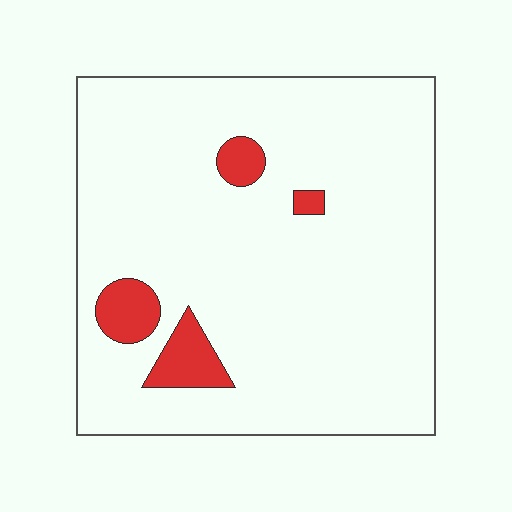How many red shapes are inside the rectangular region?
4.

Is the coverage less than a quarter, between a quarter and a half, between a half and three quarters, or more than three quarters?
Less than a quarter.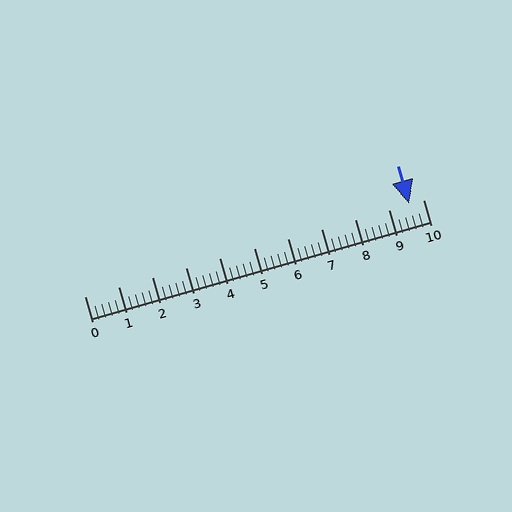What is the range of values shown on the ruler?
The ruler shows values from 0 to 10.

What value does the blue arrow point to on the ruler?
The blue arrow points to approximately 9.6.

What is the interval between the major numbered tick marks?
The major tick marks are spaced 1 units apart.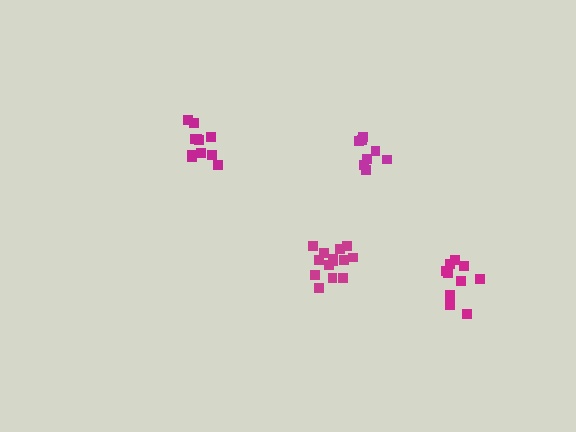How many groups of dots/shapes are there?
There are 4 groups.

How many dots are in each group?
Group 1: 11 dots, Group 2: 8 dots, Group 3: 14 dots, Group 4: 10 dots (43 total).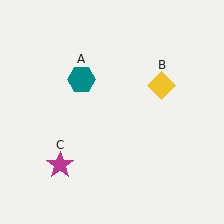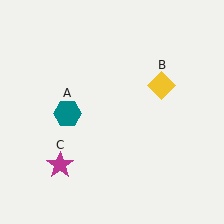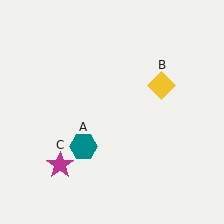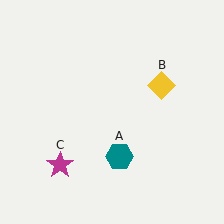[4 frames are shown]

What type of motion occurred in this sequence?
The teal hexagon (object A) rotated counterclockwise around the center of the scene.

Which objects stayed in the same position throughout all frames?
Yellow diamond (object B) and magenta star (object C) remained stationary.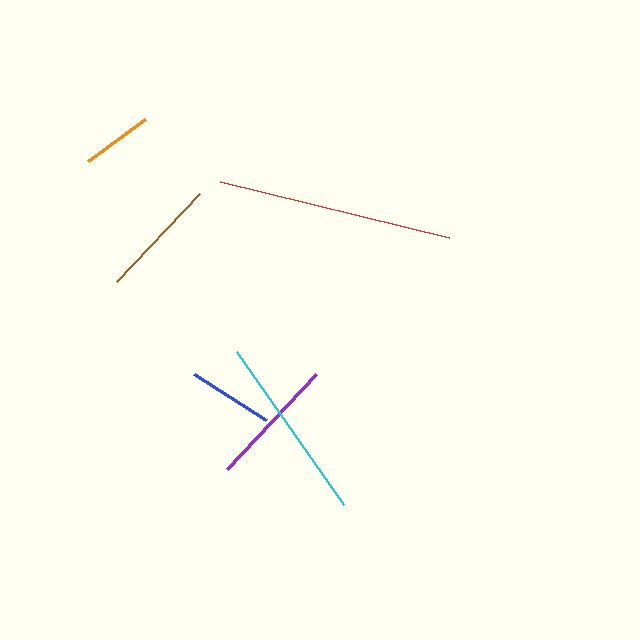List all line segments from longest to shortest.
From longest to shortest: red, cyan, purple, brown, blue, orange.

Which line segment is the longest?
The red line is the longest at approximately 235 pixels.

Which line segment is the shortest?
The orange line is the shortest at approximately 70 pixels.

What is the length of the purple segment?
The purple segment is approximately 131 pixels long.